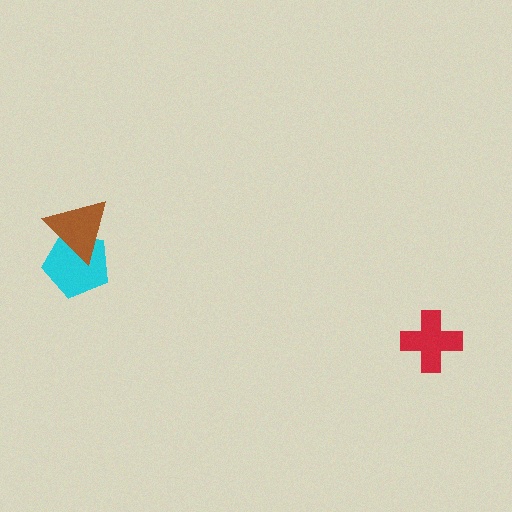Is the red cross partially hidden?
No, no other shape covers it.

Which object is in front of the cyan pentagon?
The brown triangle is in front of the cyan pentagon.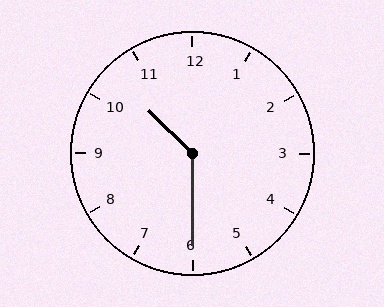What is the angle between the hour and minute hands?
Approximately 135 degrees.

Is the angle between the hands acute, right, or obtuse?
It is obtuse.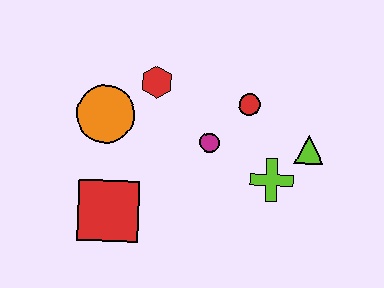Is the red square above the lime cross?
No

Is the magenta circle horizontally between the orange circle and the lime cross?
Yes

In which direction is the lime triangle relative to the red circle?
The lime triangle is to the right of the red circle.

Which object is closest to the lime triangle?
The lime cross is closest to the lime triangle.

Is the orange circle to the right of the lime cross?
No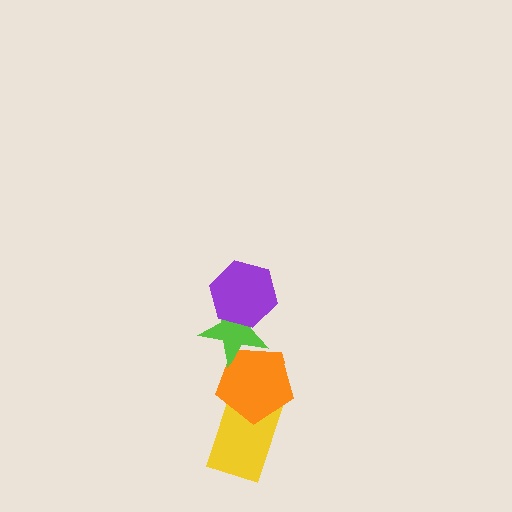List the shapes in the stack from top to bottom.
From top to bottom: the purple hexagon, the lime star, the orange pentagon, the yellow rectangle.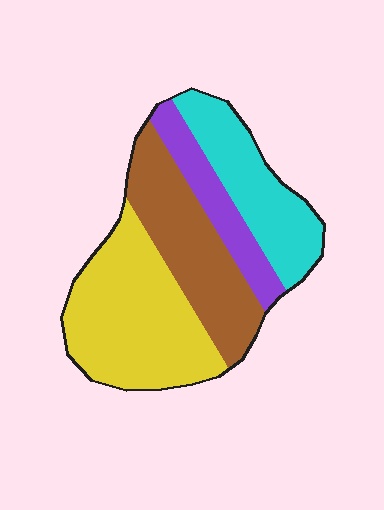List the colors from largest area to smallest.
From largest to smallest: yellow, brown, cyan, purple.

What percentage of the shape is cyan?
Cyan takes up about one quarter (1/4) of the shape.